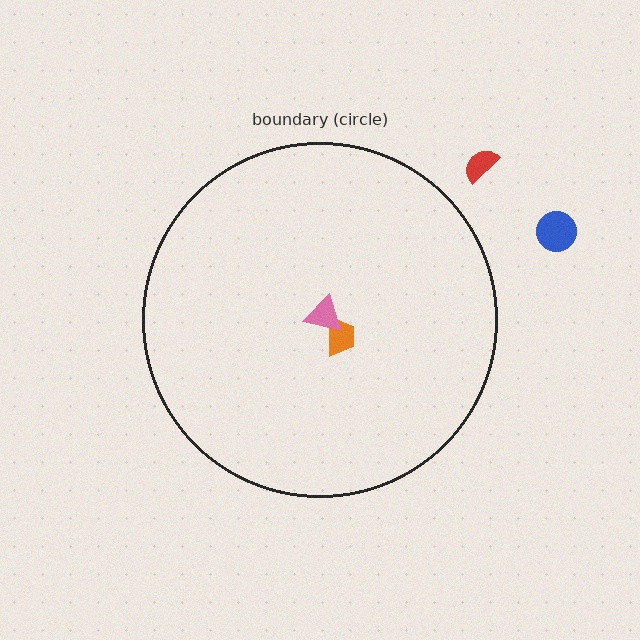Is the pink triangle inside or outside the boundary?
Inside.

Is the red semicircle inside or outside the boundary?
Outside.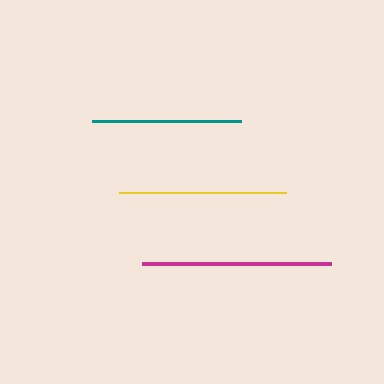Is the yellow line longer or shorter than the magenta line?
The magenta line is longer than the yellow line.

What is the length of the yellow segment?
The yellow segment is approximately 167 pixels long.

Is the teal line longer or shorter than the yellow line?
The yellow line is longer than the teal line.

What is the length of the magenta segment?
The magenta segment is approximately 189 pixels long.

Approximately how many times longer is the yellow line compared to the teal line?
The yellow line is approximately 1.1 times the length of the teal line.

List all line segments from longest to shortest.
From longest to shortest: magenta, yellow, teal.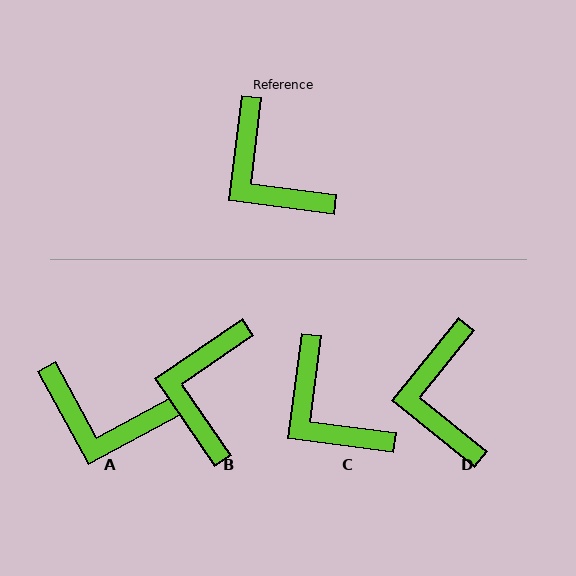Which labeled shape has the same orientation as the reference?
C.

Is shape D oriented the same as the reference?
No, it is off by about 32 degrees.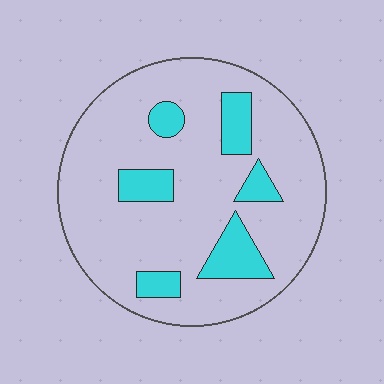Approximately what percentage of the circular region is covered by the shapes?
Approximately 15%.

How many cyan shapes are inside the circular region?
6.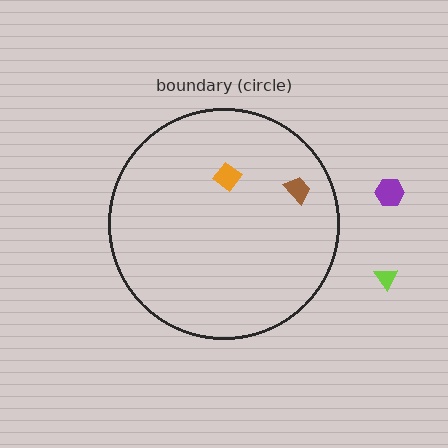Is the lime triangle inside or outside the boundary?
Outside.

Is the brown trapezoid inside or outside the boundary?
Inside.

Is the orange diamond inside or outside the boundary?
Inside.